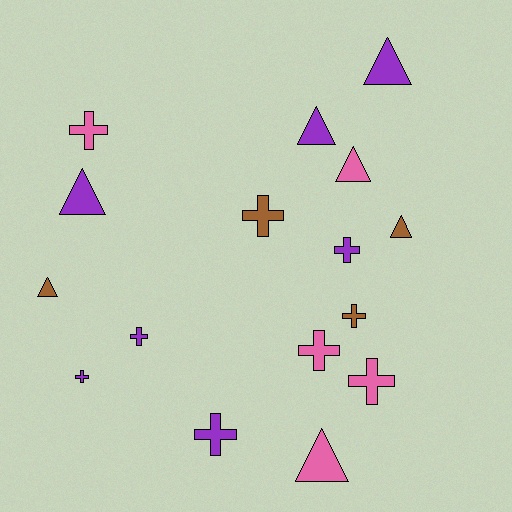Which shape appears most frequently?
Cross, with 9 objects.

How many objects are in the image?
There are 16 objects.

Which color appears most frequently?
Purple, with 7 objects.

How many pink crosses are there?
There are 3 pink crosses.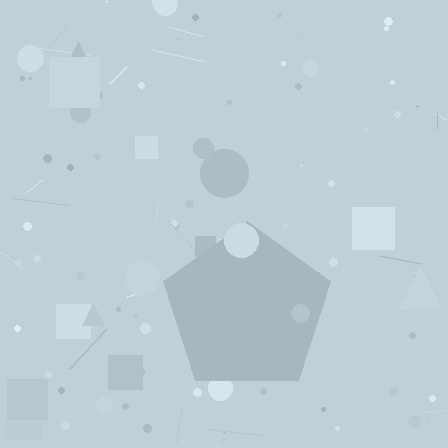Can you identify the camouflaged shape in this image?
The camouflaged shape is a pentagon.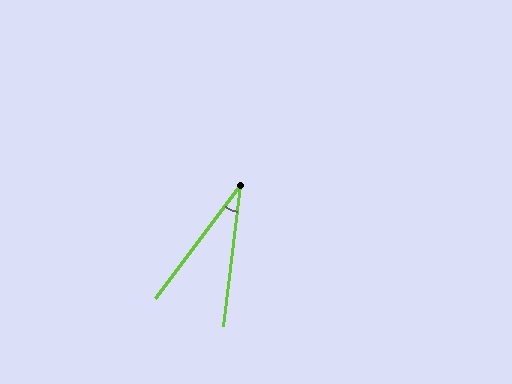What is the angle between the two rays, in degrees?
Approximately 30 degrees.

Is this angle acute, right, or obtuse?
It is acute.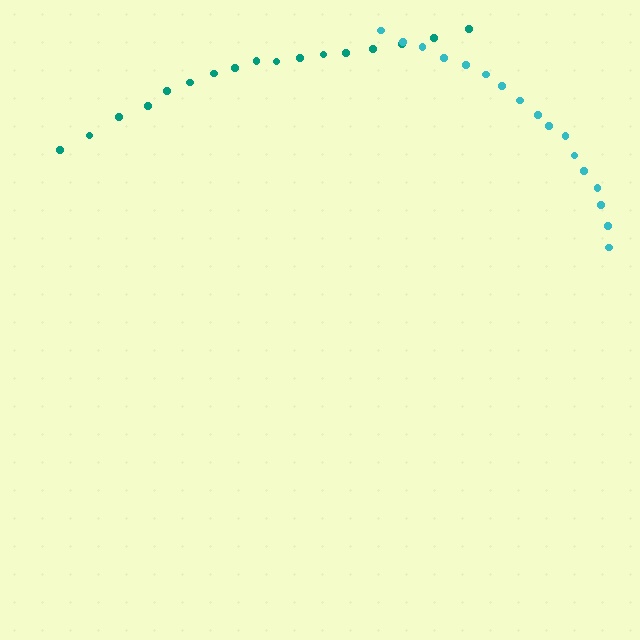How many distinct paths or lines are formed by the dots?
There are 2 distinct paths.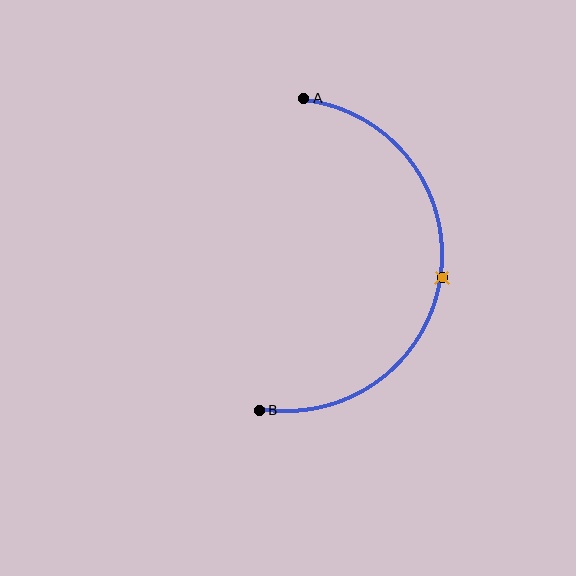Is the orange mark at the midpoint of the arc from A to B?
Yes. The orange mark lies on the arc at equal arc-length from both A and B — it is the arc midpoint.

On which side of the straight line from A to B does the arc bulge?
The arc bulges to the right of the straight line connecting A and B.